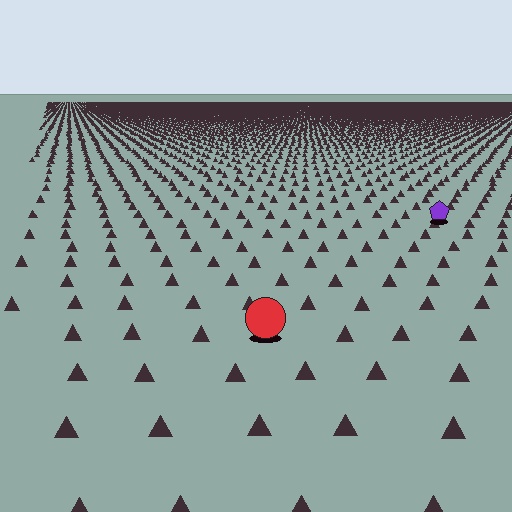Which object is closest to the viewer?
The red circle is closest. The texture marks near it are larger and more spread out.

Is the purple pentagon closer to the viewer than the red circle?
No. The red circle is closer — you can tell from the texture gradient: the ground texture is coarser near it.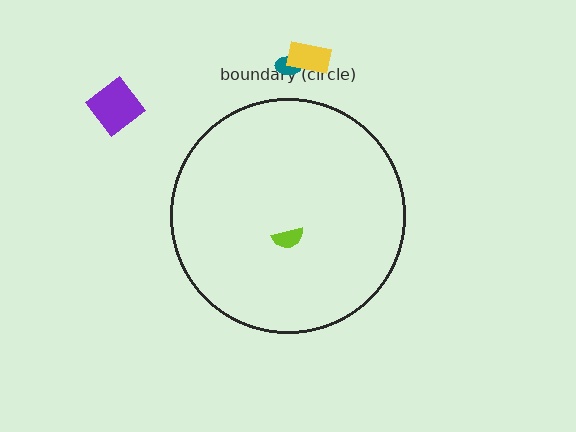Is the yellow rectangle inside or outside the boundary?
Outside.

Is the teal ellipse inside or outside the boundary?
Outside.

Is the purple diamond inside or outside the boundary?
Outside.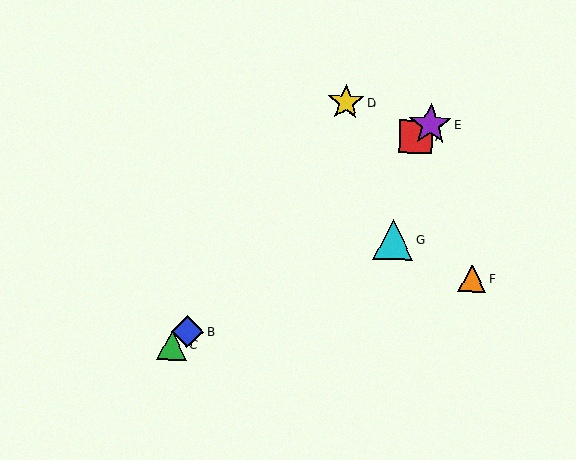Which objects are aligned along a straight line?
Objects A, B, C, E are aligned along a straight line.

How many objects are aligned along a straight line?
4 objects (A, B, C, E) are aligned along a straight line.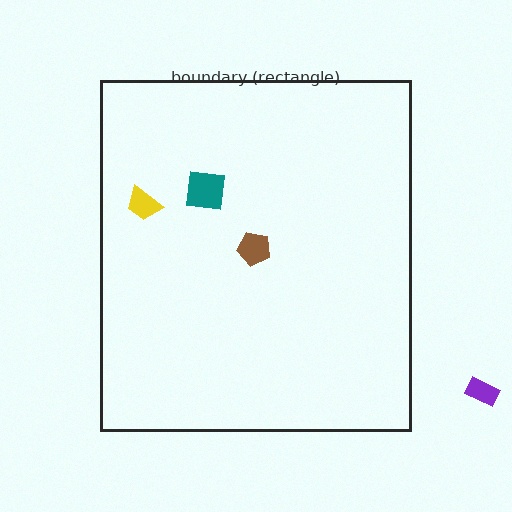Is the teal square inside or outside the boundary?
Inside.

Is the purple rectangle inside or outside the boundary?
Outside.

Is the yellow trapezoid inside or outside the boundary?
Inside.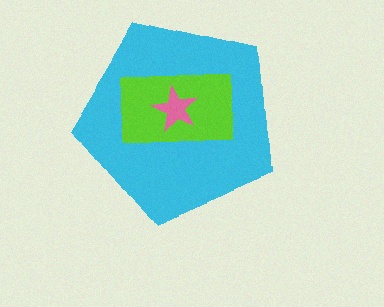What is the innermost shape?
The pink star.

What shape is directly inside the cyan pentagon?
The lime rectangle.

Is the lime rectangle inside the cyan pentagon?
Yes.